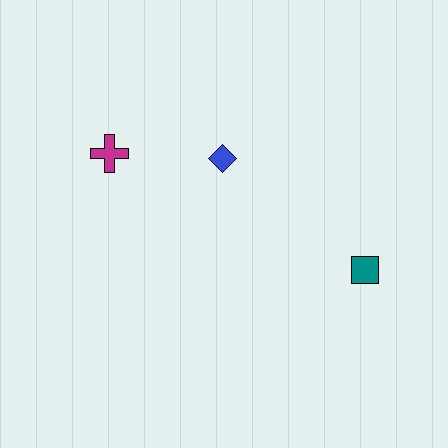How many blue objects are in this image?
There is 1 blue object.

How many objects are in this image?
There are 3 objects.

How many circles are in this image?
There are no circles.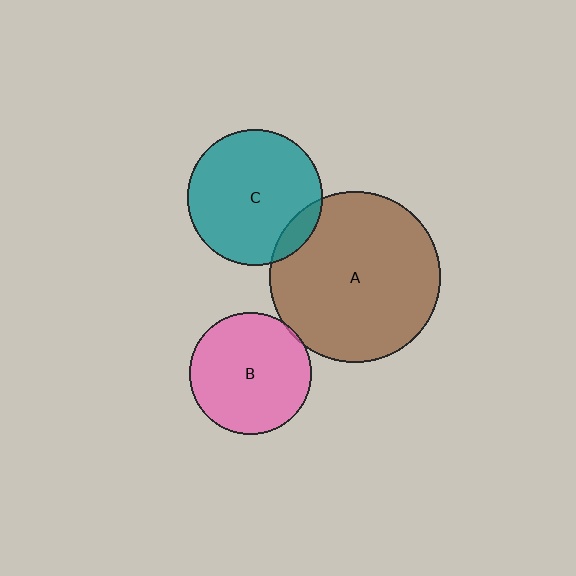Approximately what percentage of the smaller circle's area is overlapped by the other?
Approximately 10%.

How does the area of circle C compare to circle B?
Approximately 1.2 times.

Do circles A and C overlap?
Yes.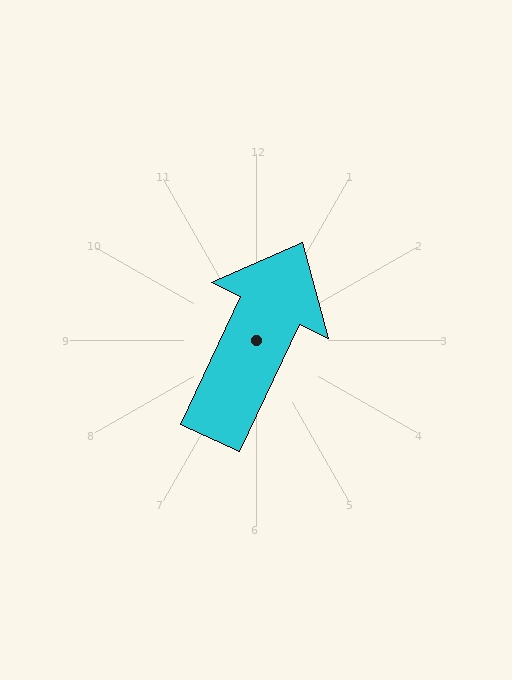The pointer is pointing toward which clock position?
Roughly 1 o'clock.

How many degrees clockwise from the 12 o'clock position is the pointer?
Approximately 25 degrees.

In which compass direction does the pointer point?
Northeast.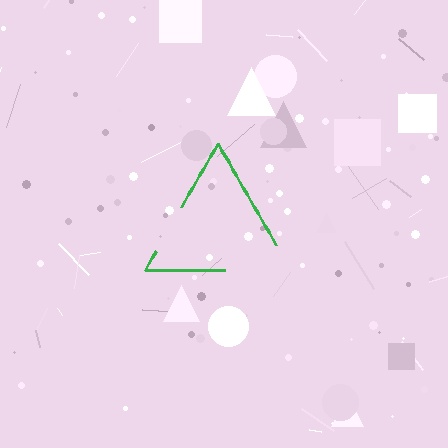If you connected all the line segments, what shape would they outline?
They would outline a triangle.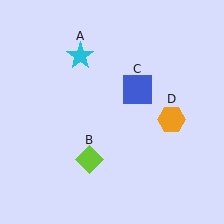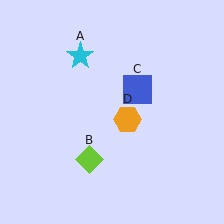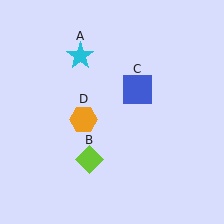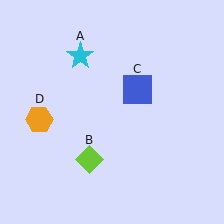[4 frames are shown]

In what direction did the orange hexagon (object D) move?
The orange hexagon (object D) moved left.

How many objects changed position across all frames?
1 object changed position: orange hexagon (object D).